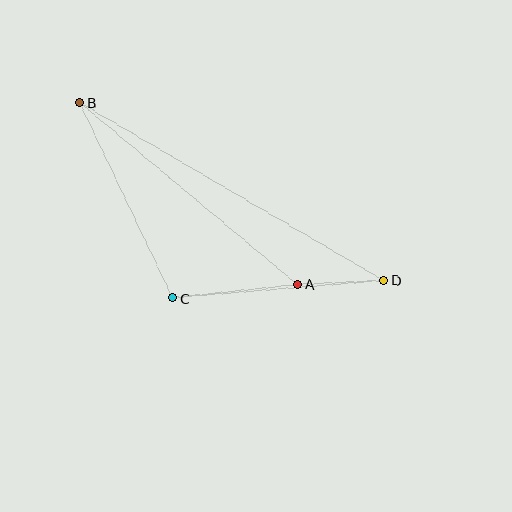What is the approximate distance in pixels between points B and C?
The distance between B and C is approximately 217 pixels.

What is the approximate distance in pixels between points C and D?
The distance between C and D is approximately 212 pixels.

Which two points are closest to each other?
Points A and D are closest to each other.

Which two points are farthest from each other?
Points B and D are farthest from each other.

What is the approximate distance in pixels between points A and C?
The distance between A and C is approximately 125 pixels.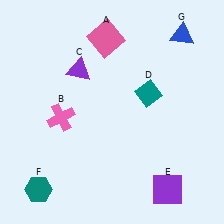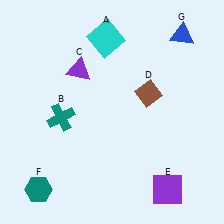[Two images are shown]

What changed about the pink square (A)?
In Image 1, A is pink. In Image 2, it changed to cyan.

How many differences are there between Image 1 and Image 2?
There are 3 differences between the two images.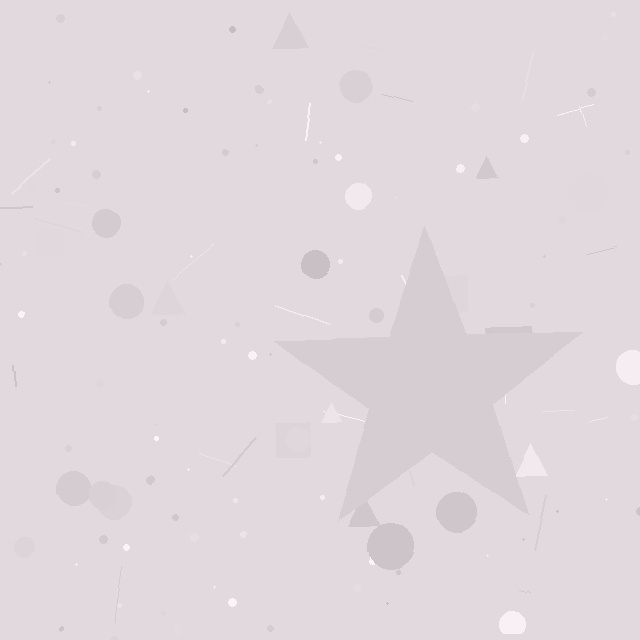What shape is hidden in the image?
A star is hidden in the image.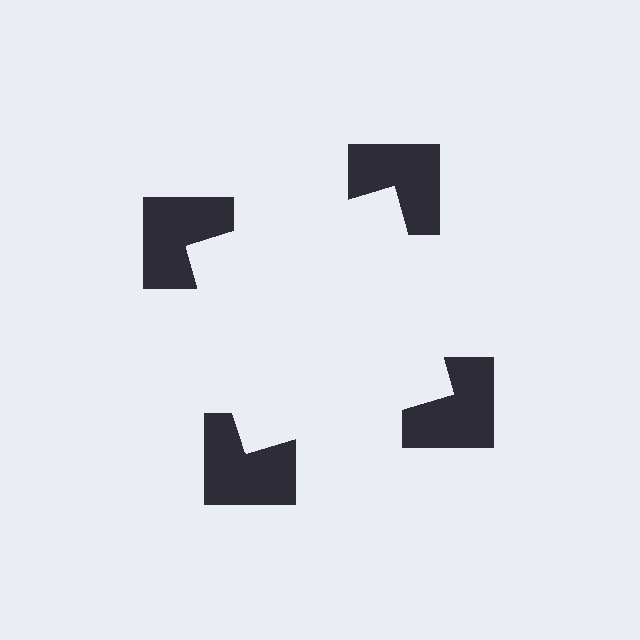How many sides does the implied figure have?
4 sides.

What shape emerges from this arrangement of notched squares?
An illusory square — its edges are inferred from the aligned wedge cuts in the notched squares, not physically drawn.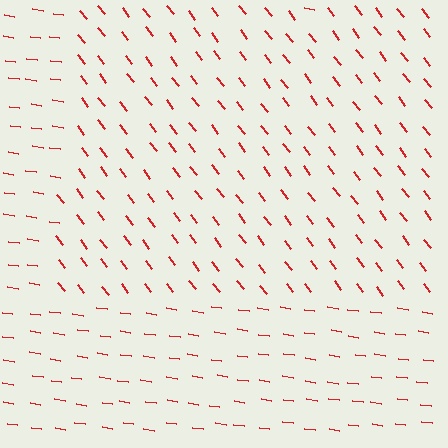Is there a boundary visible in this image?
Yes, there is a texture boundary formed by a change in line orientation.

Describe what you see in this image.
The image is filled with small red line segments. A rectangle region in the image has lines oriented differently from the surrounding lines, creating a visible texture boundary.